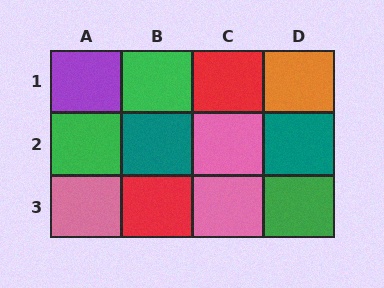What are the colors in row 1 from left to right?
Purple, green, red, orange.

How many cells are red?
2 cells are red.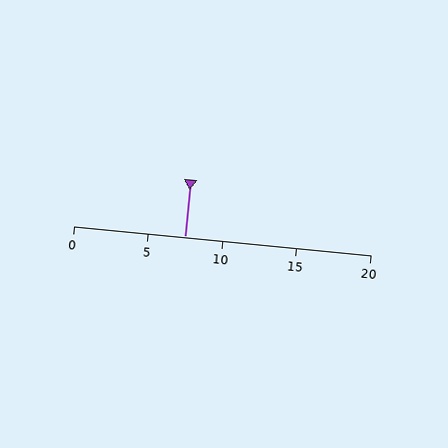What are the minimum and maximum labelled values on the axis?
The axis runs from 0 to 20.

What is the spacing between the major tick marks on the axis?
The major ticks are spaced 5 apart.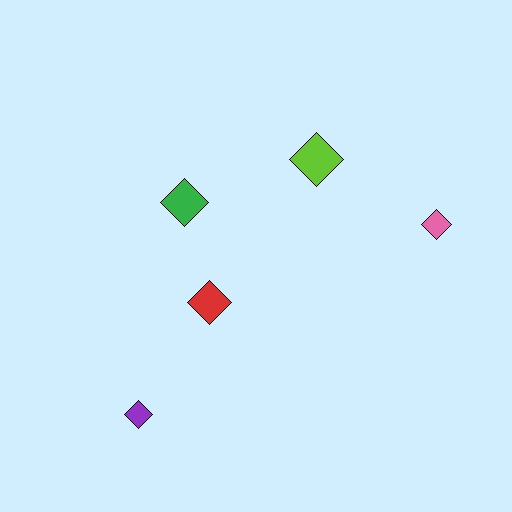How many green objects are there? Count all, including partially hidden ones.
There is 1 green object.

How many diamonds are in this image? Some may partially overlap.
There are 5 diamonds.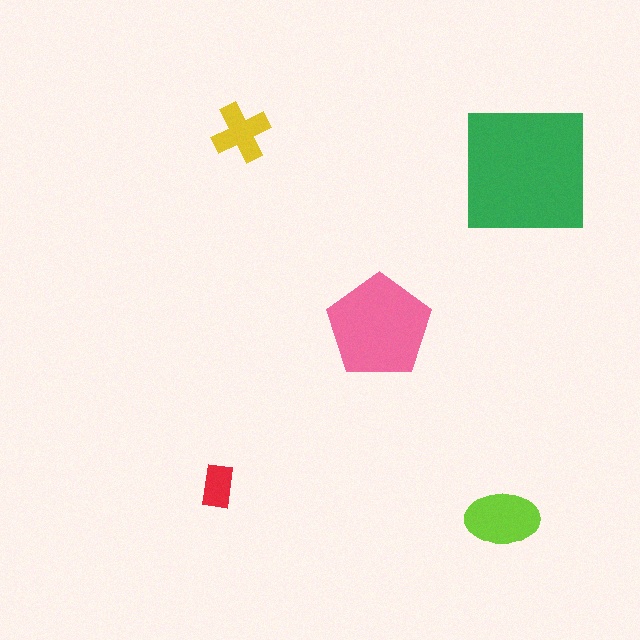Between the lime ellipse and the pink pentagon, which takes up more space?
The pink pentagon.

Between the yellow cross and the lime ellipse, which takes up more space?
The lime ellipse.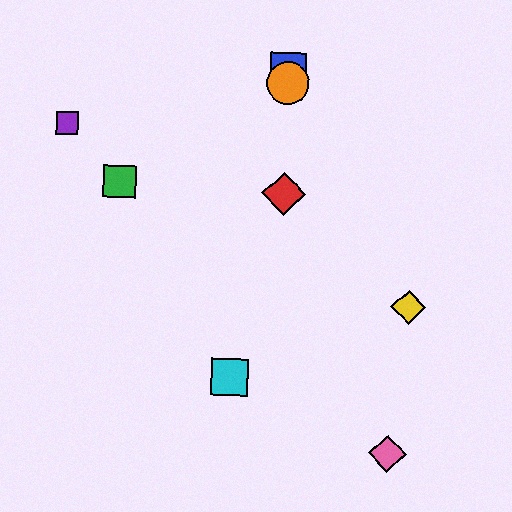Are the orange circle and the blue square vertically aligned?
Yes, both are at x≈288.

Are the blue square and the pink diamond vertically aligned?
No, the blue square is at x≈288 and the pink diamond is at x≈388.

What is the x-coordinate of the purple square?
The purple square is at x≈67.